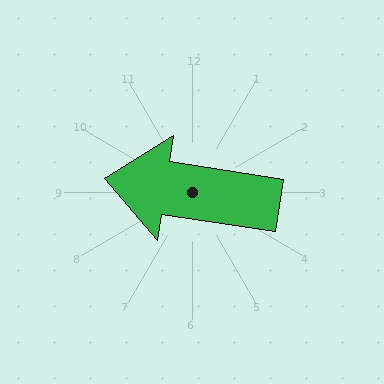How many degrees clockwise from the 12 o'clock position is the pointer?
Approximately 279 degrees.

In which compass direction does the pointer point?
West.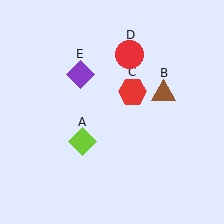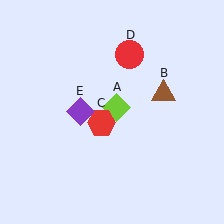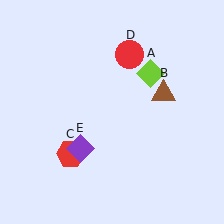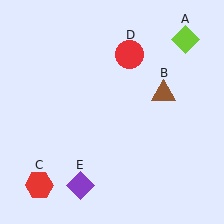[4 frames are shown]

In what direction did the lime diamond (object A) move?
The lime diamond (object A) moved up and to the right.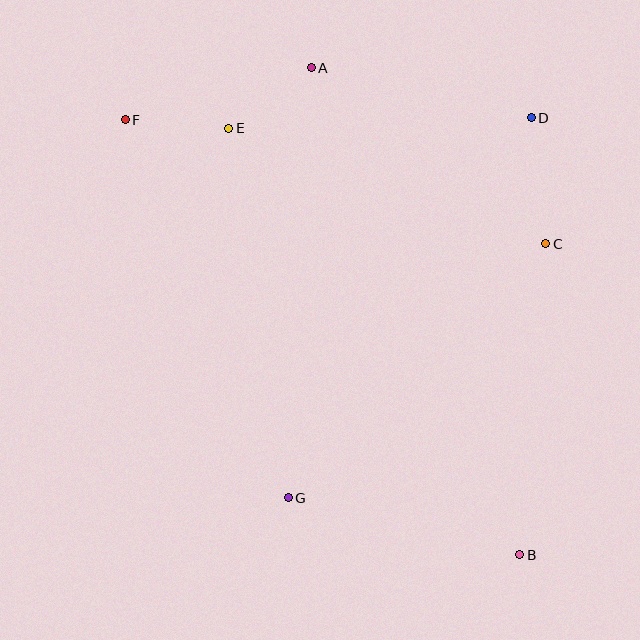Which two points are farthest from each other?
Points B and F are farthest from each other.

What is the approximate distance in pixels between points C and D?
The distance between C and D is approximately 127 pixels.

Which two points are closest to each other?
Points A and E are closest to each other.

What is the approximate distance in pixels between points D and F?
The distance between D and F is approximately 406 pixels.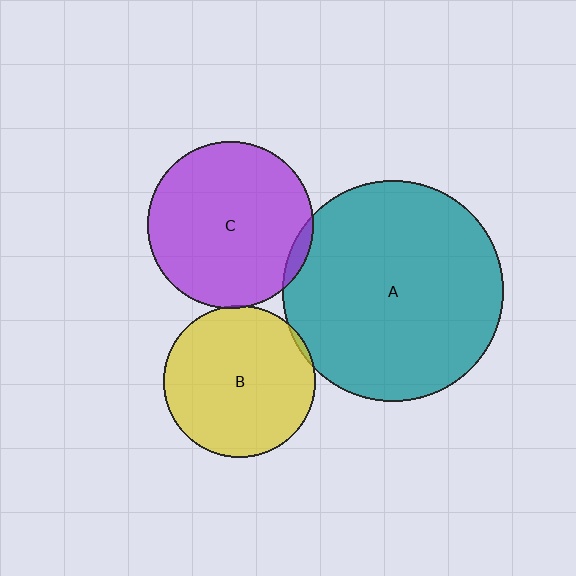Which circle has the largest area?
Circle A (teal).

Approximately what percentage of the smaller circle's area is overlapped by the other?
Approximately 5%.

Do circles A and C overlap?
Yes.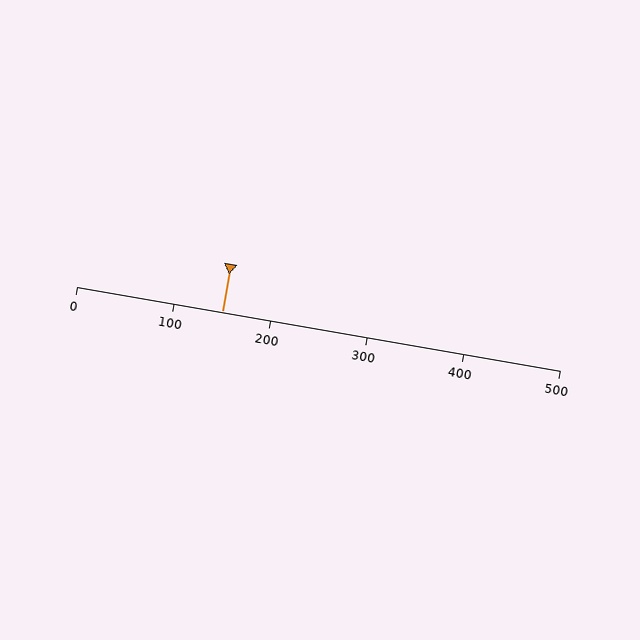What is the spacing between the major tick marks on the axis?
The major ticks are spaced 100 apart.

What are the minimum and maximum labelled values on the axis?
The axis runs from 0 to 500.